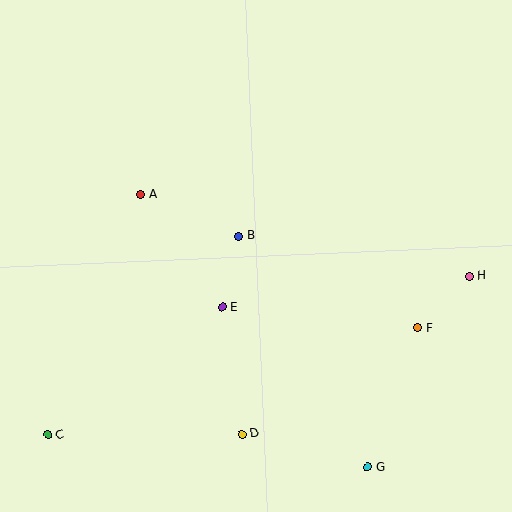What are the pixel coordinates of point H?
Point H is at (470, 276).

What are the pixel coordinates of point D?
Point D is at (242, 434).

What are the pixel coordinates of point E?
Point E is at (223, 307).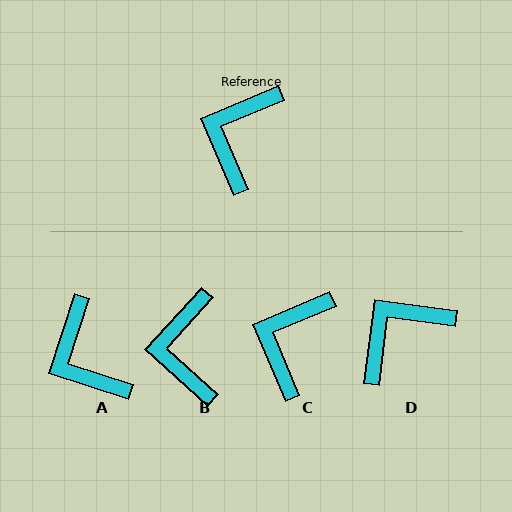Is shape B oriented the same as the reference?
No, it is off by about 25 degrees.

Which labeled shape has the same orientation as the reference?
C.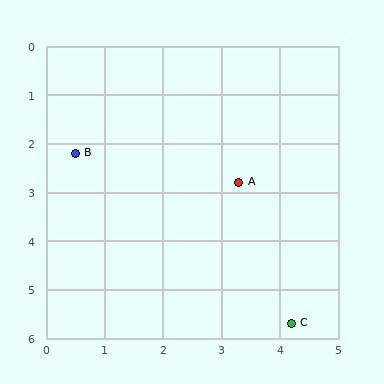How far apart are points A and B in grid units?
Points A and B are about 2.9 grid units apart.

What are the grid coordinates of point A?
Point A is at approximately (3.3, 2.8).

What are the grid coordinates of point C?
Point C is at approximately (4.2, 5.7).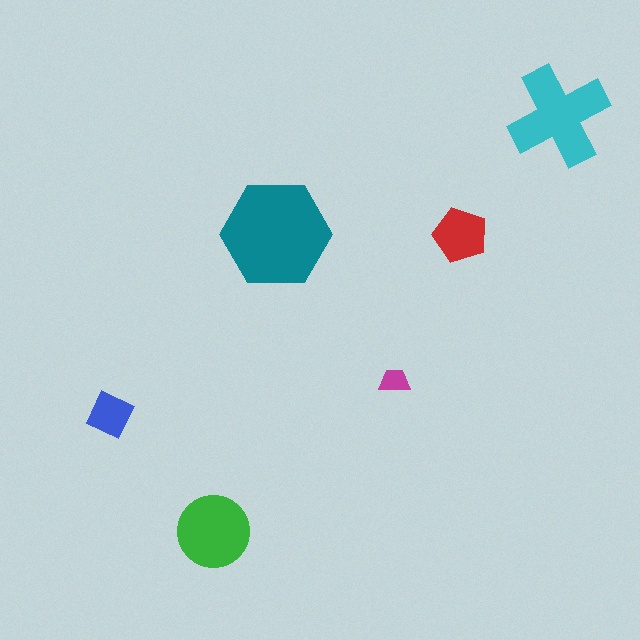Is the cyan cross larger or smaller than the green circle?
Larger.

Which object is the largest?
The teal hexagon.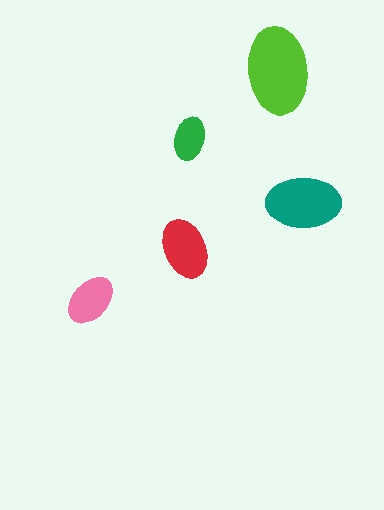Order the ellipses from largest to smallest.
the lime one, the teal one, the red one, the pink one, the green one.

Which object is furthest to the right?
The teal ellipse is rightmost.